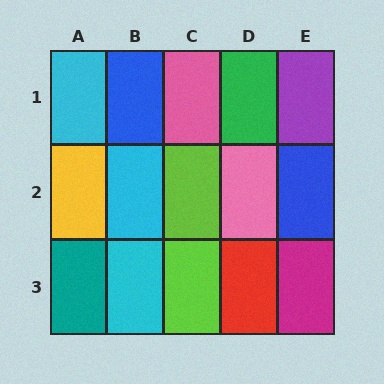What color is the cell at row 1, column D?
Green.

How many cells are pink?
2 cells are pink.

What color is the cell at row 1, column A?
Cyan.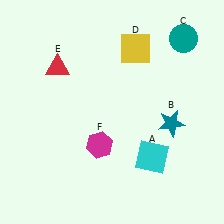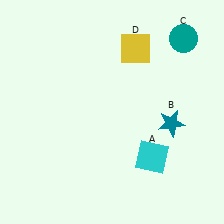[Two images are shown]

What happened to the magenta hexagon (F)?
The magenta hexagon (F) was removed in Image 2. It was in the bottom-left area of Image 1.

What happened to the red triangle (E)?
The red triangle (E) was removed in Image 2. It was in the top-left area of Image 1.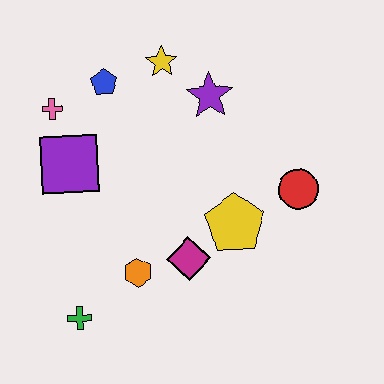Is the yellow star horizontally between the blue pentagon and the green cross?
No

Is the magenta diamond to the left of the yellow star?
No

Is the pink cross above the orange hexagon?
Yes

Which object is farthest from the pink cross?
The red circle is farthest from the pink cross.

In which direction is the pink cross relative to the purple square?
The pink cross is above the purple square.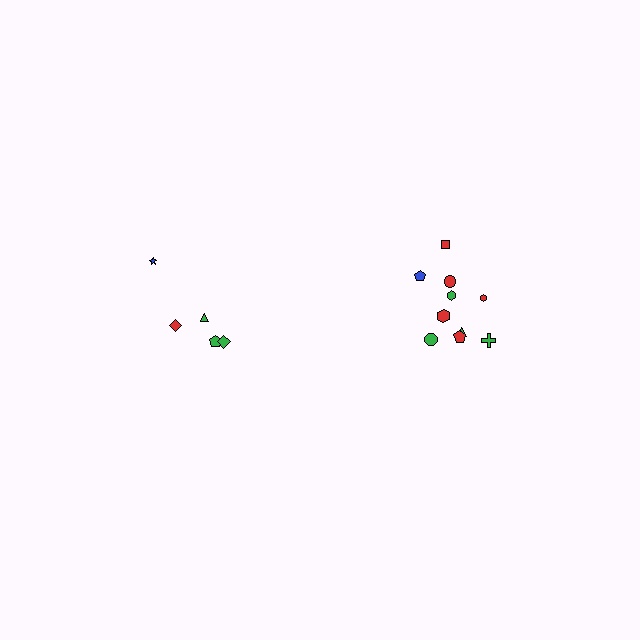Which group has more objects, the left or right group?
The right group.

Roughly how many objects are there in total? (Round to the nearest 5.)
Roughly 15 objects in total.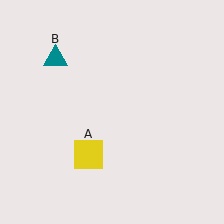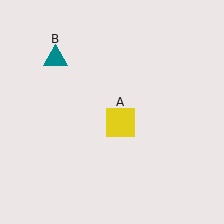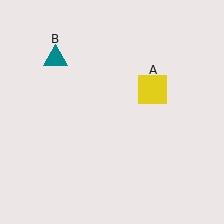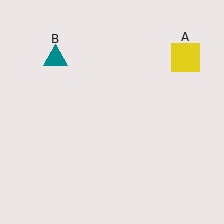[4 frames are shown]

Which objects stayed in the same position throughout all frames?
Teal triangle (object B) remained stationary.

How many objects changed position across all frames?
1 object changed position: yellow square (object A).